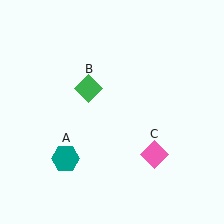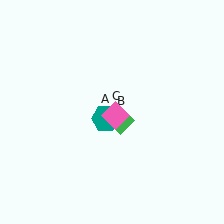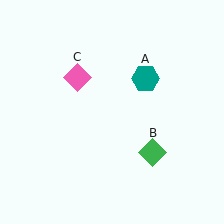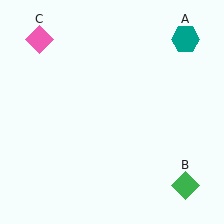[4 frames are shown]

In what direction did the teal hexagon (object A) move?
The teal hexagon (object A) moved up and to the right.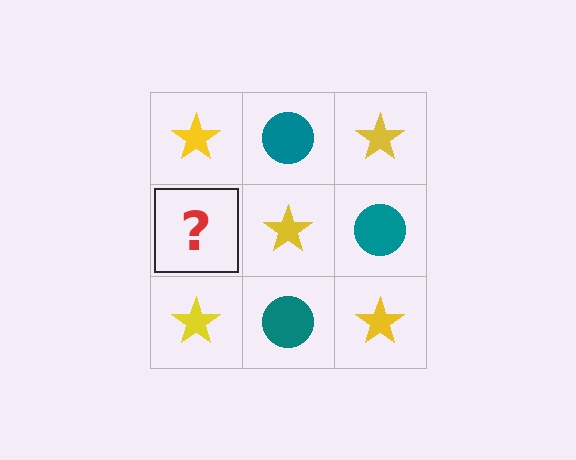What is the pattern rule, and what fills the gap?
The rule is that it alternates yellow star and teal circle in a checkerboard pattern. The gap should be filled with a teal circle.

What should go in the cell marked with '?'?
The missing cell should contain a teal circle.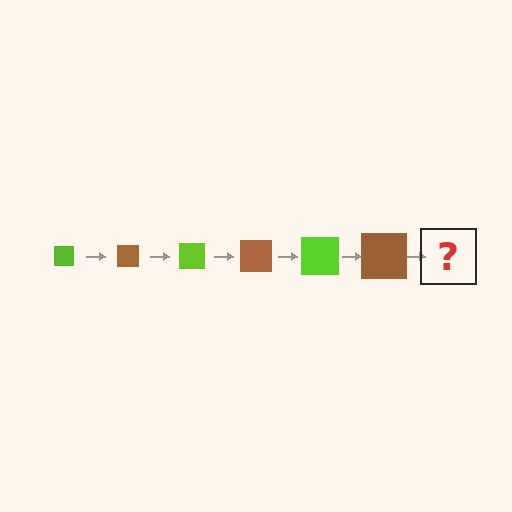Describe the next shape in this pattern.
It should be a lime square, larger than the previous one.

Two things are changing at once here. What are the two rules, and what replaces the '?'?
The two rules are that the square grows larger each step and the color cycles through lime and brown. The '?' should be a lime square, larger than the previous one.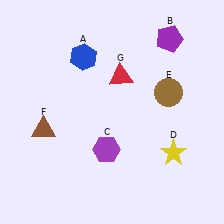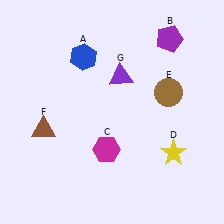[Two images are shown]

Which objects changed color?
C changed from purple to magenta. G changed from red to purple.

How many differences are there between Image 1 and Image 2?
There are 2 differences between the two images.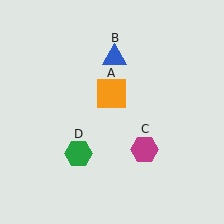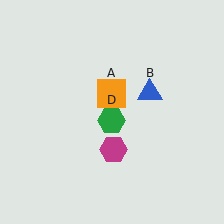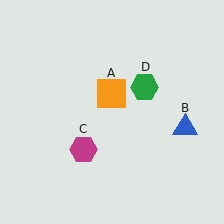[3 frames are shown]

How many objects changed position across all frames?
3 objects changed position: blue triangle (object B), magenta hexagon (object C), green hexagon (object D).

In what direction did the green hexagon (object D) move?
The green hexagon (object D) moved up and to the right.